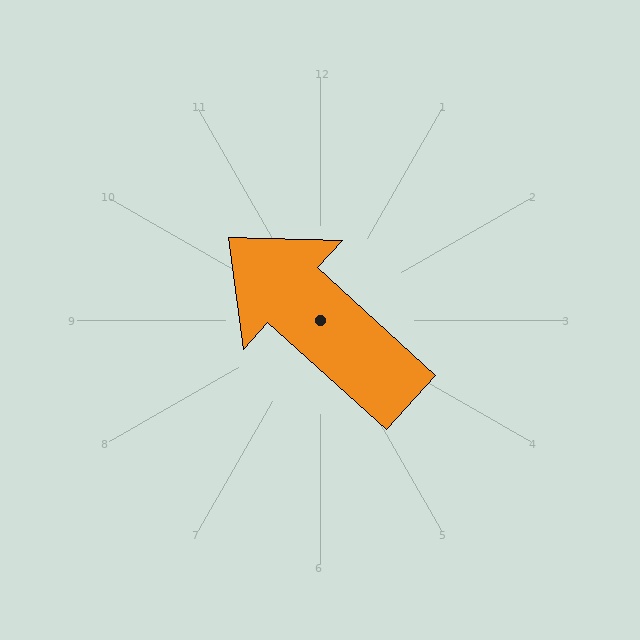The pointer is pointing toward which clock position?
Roughly 10 o'clock.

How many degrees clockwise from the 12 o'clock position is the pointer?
Approximately 312 degrees.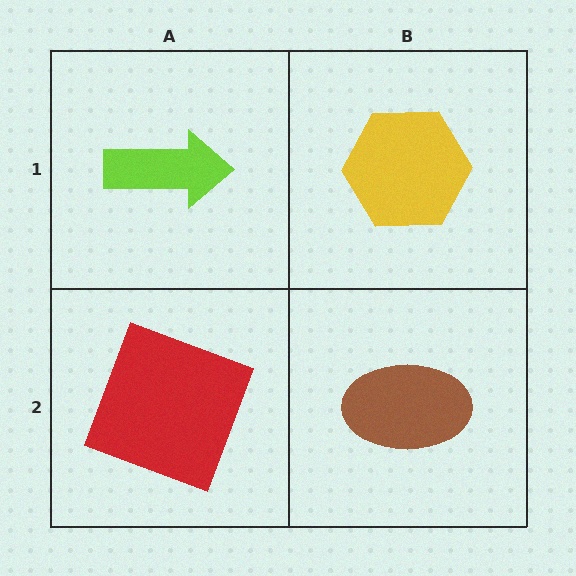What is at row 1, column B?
A yellow hexagon.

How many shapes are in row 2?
2 shapes.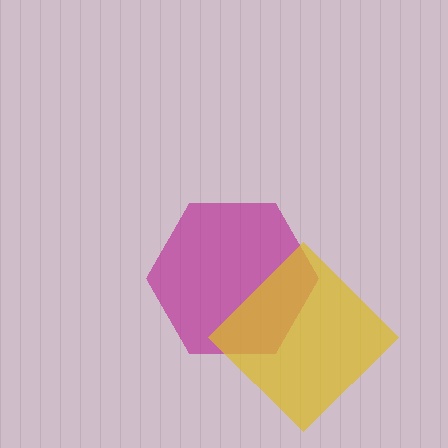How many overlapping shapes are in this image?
There are 2 overlapping shapes in the image.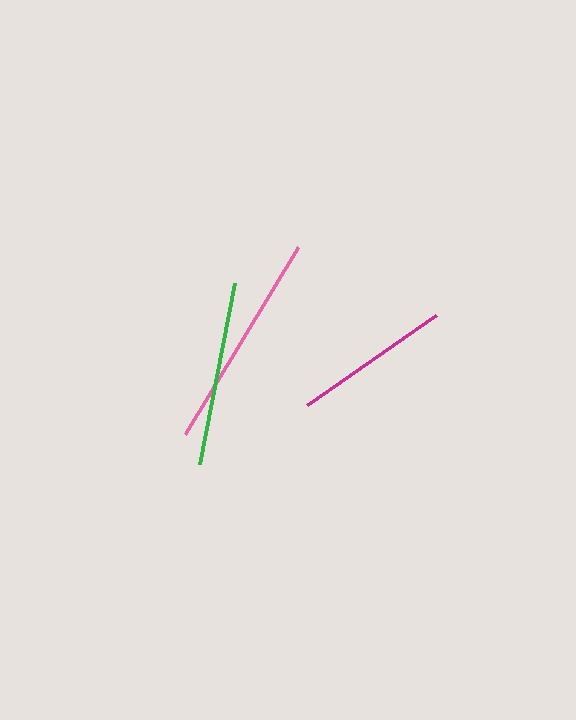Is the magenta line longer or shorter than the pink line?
The pink line is longer than the magenta line.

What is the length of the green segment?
The green segment is approximately 184 pixels long.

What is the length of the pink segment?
The pink segment is approximately 218 pixels long.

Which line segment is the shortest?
The magenta line is the shortest at approximately 157 pixels.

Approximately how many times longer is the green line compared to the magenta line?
The green line is approximately 1.2 times the length of the magenta line.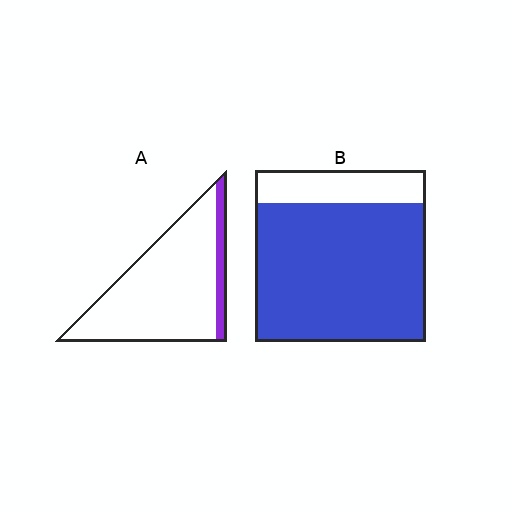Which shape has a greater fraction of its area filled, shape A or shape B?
Shape B.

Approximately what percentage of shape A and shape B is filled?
A is approximately 10% and B is approximately 80%.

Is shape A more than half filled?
No.